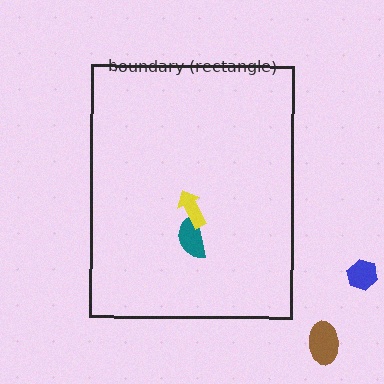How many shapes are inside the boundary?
2 inside, 2 outside.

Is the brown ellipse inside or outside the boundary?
Outside.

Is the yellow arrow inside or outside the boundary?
Inside.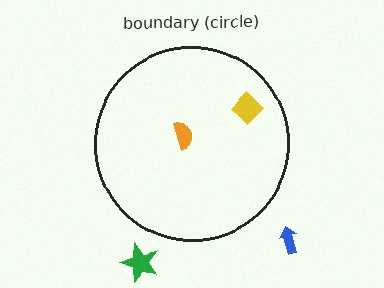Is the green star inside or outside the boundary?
Outside.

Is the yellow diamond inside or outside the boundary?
Inside.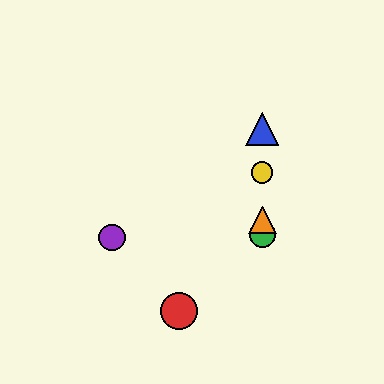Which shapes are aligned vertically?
The blue triangle, the green circle, the yellow circle, the orange triangle are aligned vertically.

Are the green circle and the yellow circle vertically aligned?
Yes, both are at x≈262.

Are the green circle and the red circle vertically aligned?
No, the green circle is at x≈262 and the red circle is at x≈179.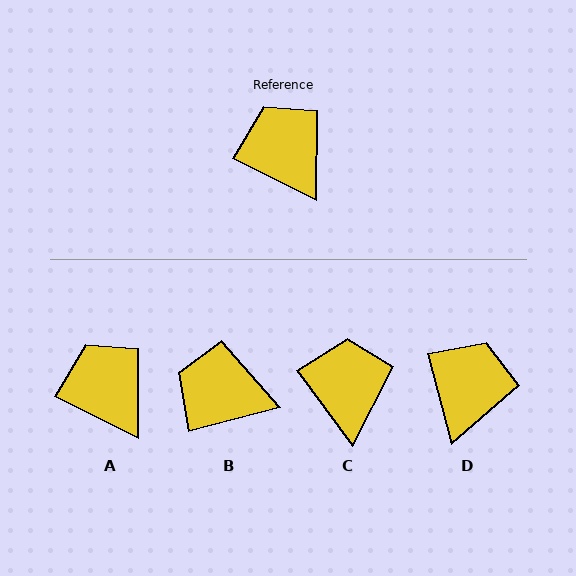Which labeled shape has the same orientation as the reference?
A.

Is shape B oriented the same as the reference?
No, it is off by about 41 degrees.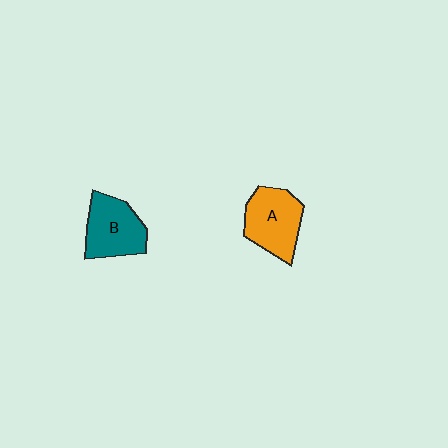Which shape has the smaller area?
Shape B (teal).